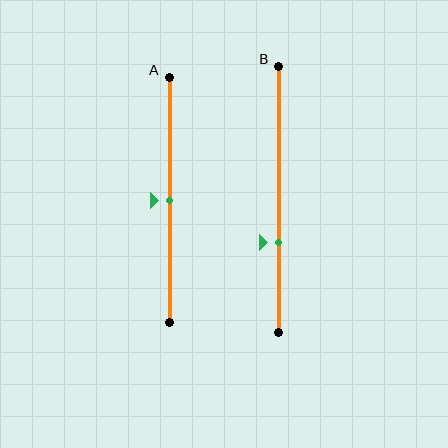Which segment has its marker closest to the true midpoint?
Segment A has its marker closest to the true midpoint.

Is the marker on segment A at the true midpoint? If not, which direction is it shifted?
Yes, the marker on segment A is at the true midpoint.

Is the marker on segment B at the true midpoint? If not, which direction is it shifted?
No, the marker on segment B is shifted downward by about 16% of the segment length.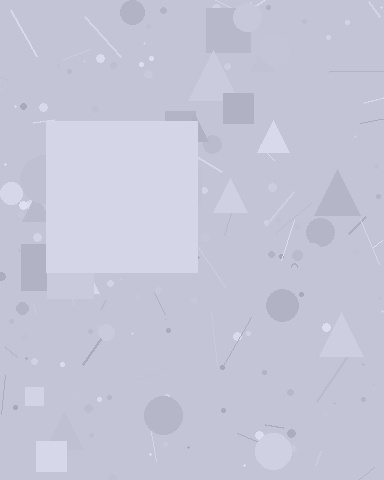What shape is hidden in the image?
A square is hidden in the image.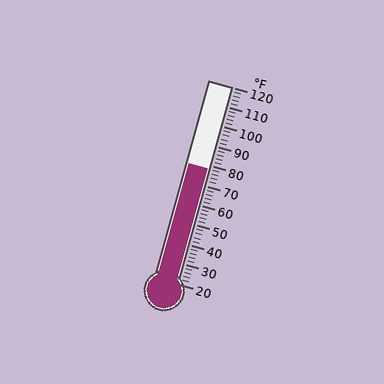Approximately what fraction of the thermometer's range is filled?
The thermometer is filled to approximately 60% of its range.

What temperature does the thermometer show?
The thermometer shows approximately 78°F.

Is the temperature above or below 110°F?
The temperature is below 110°F.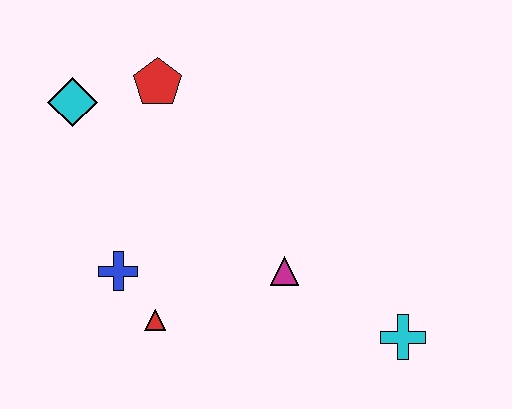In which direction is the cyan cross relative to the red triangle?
The cyan cross is to the right of the red triangle.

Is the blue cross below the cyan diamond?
Yes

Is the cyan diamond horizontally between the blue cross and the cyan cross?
No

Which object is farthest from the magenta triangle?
The cyan diamond is farthest from the magenta triangle.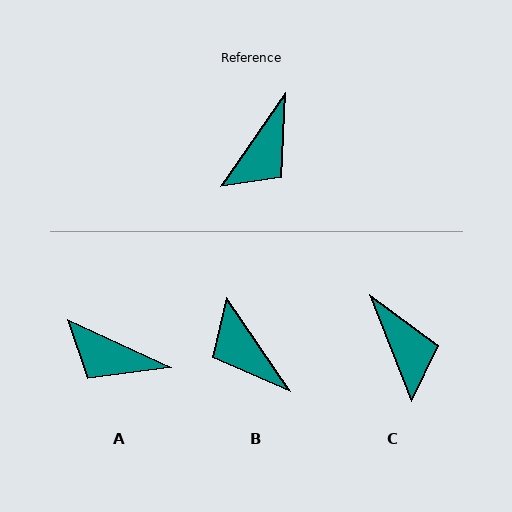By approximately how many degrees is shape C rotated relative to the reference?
Approximately 56 degrees counter-clockwise.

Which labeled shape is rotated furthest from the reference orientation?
B, about 111 degrees away.